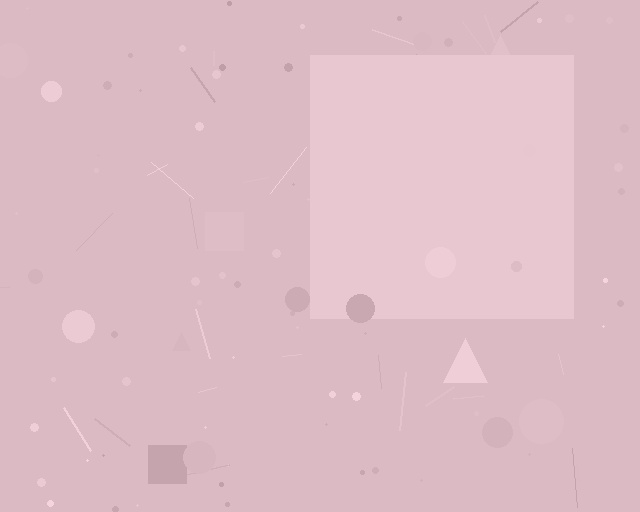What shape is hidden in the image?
A square is hidden in the image.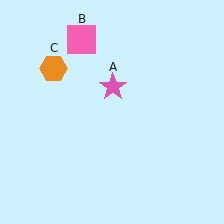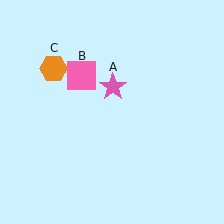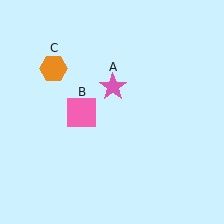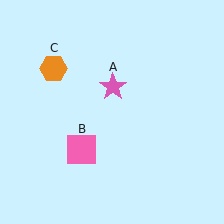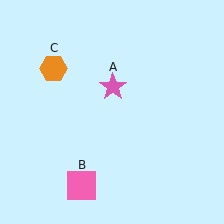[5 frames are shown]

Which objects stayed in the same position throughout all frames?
Pink star (object A) and orange hexagon (object C) remained stationary.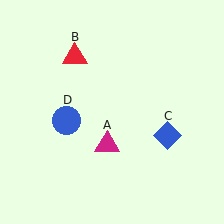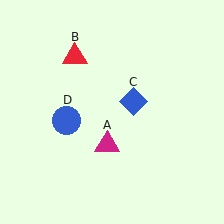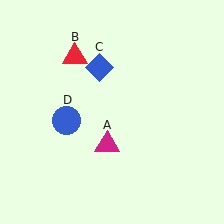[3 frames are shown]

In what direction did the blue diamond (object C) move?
The blue diamond (object C) moved up and to the left.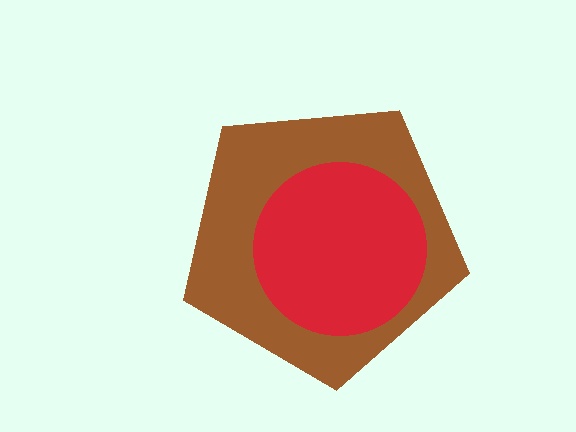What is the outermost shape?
The brown pentagon.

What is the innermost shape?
The red circle.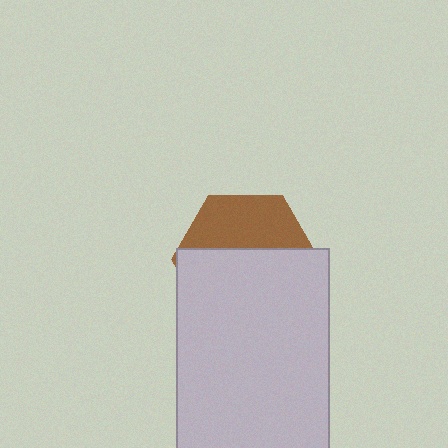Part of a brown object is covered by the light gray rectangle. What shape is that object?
It is a hexagon.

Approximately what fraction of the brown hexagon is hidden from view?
Roughly 62% of the brown hexagon is hidden behind the light gray rectangle.